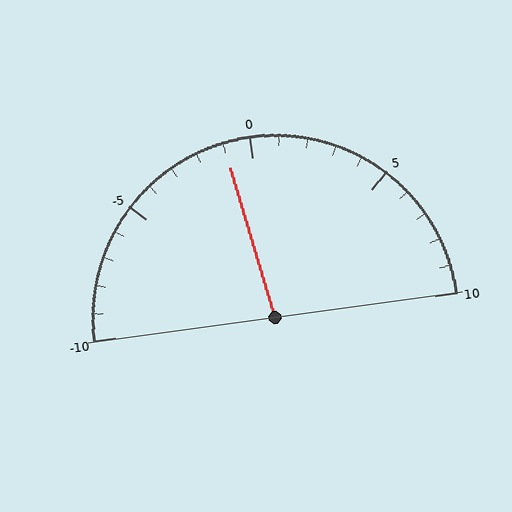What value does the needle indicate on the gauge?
The needle indicates approximately -1.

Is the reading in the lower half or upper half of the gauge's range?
The reading is in the lower half of the range (-10 to 10).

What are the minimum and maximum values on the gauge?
The gauge ranges from -10 to 10.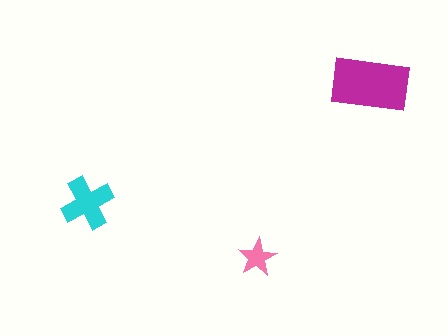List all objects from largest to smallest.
The magenta rectangle, the cyan cross, the pink star.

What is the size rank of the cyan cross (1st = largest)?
2nd.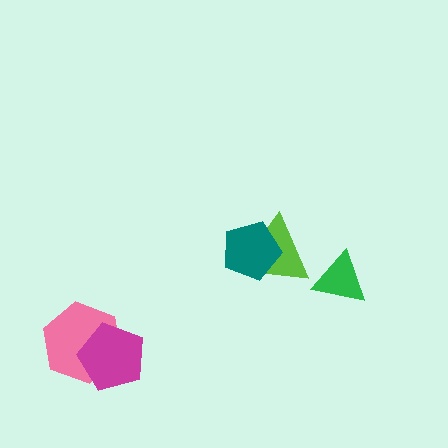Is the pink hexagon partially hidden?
Yes, it is partially covered by another shape.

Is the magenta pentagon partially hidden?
No, no other shape covers it.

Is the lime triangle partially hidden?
Yes, it is partially covered by another shape.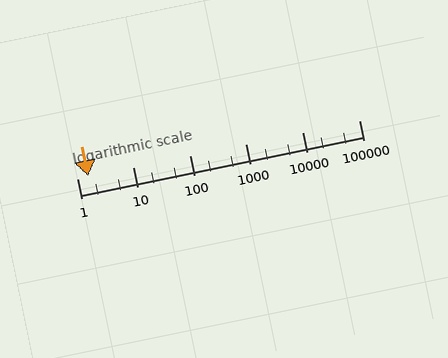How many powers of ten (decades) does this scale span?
The scale spans 5 decades, from 1 to 100000.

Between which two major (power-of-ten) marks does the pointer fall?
The pointer is between 1 and 10.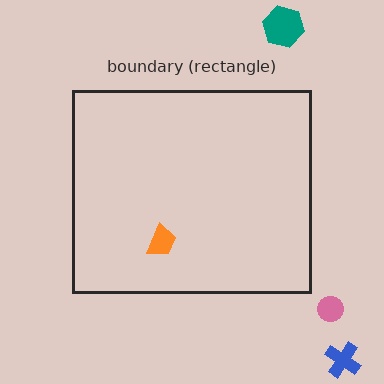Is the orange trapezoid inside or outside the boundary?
Inside.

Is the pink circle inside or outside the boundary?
Outside.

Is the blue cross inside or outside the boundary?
Outside.